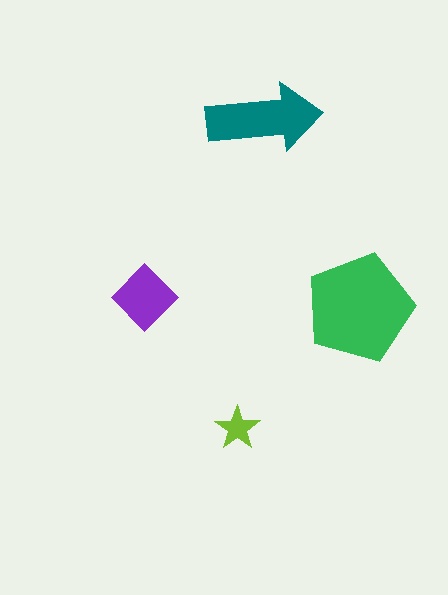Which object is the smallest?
The lime star.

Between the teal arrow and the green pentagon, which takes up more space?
The green pentagon.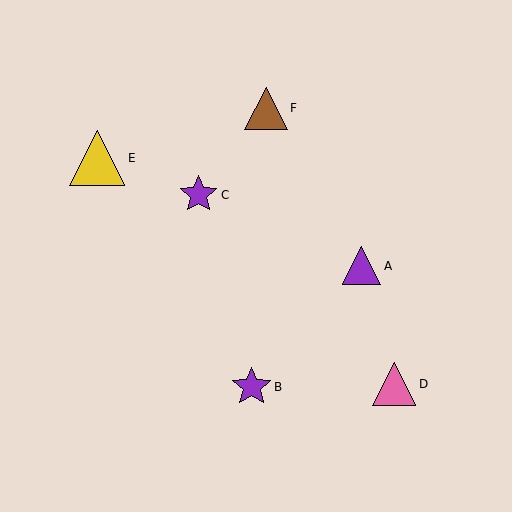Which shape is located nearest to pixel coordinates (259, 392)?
The purple star (labeled B) at (252, 387) is nearest to that location.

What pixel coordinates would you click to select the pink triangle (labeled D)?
Click at (394, 384) to select the pink triangle D.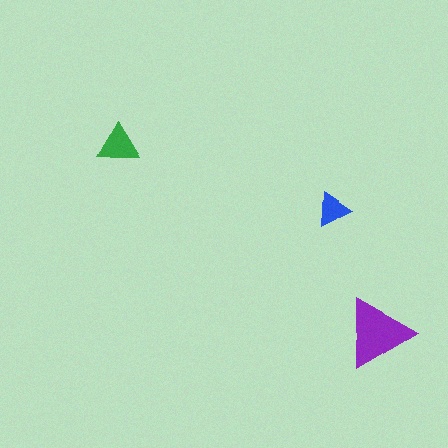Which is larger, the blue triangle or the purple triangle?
The purple one.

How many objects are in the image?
There are 3 objects in the image.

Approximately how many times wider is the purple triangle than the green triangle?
About 1.5 times wider.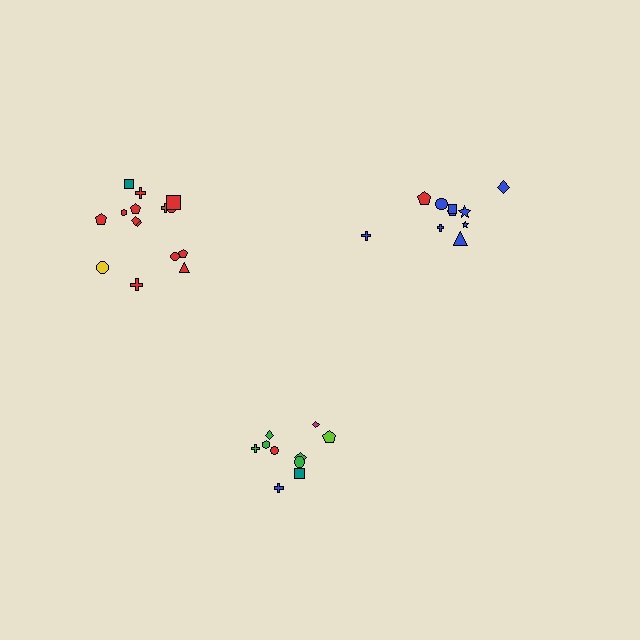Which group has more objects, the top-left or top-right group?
The top-left group.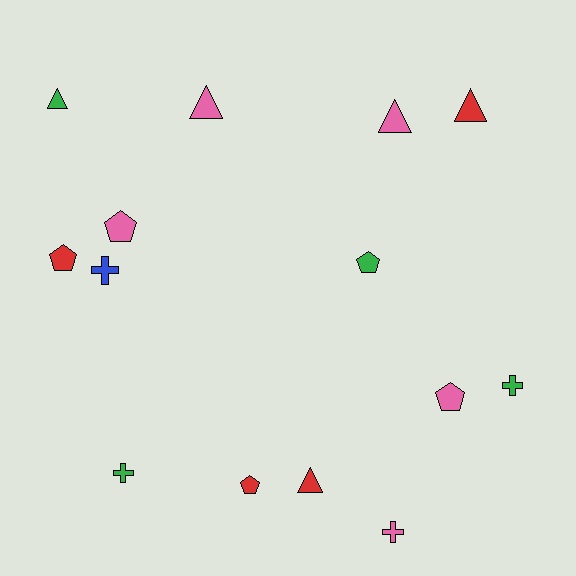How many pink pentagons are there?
There are 2 pink pentagons.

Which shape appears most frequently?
Triangle, with 5 objects.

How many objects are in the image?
There are 14 objects.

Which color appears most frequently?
Pink, with 5 objects.